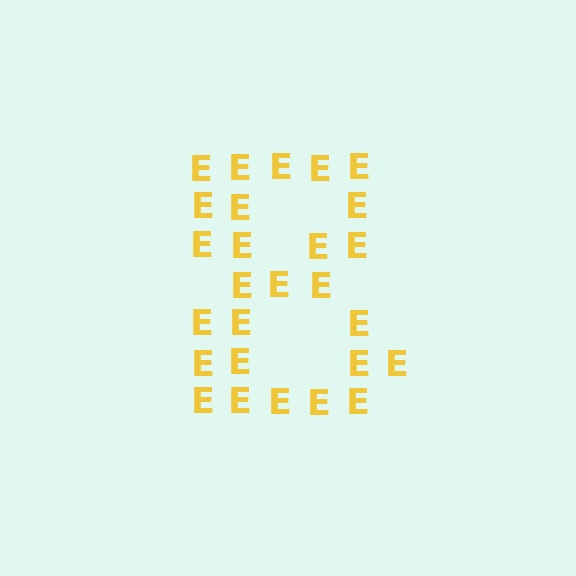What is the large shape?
The large shape is the digit 8.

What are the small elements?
The small elements are letter E's.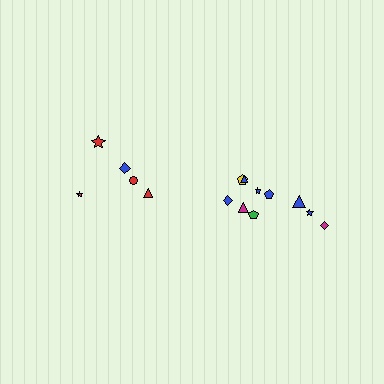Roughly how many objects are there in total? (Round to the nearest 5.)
Roughly 15 objects in total.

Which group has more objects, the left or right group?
The right group.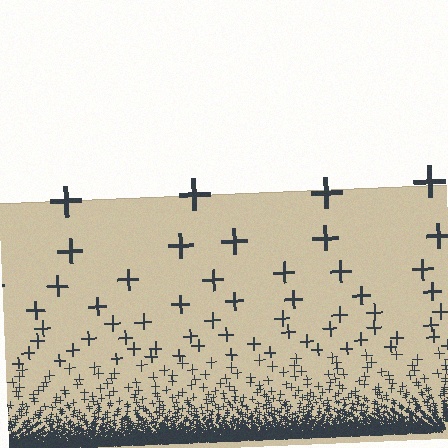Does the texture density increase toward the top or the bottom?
Density increases toward the bottom.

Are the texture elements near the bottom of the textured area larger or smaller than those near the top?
Smaller. The gradient is inverted — elements near the bottom are smaller and denser.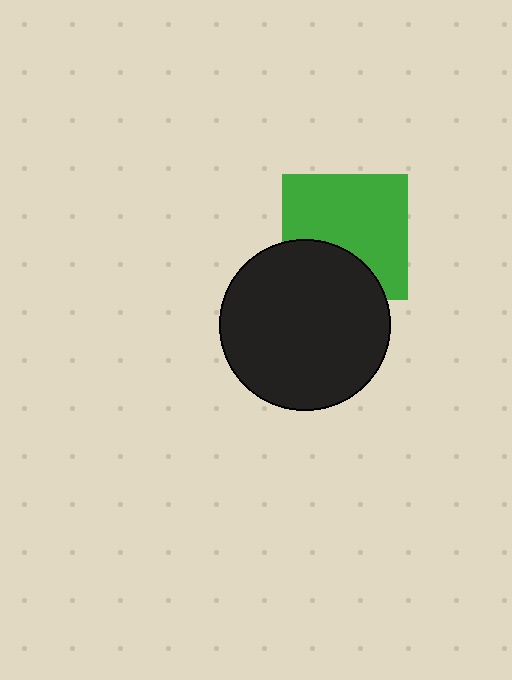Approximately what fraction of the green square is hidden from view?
Roughly 32% of the green square is hidden behind the black circle.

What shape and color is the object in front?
The object in front is a black circle.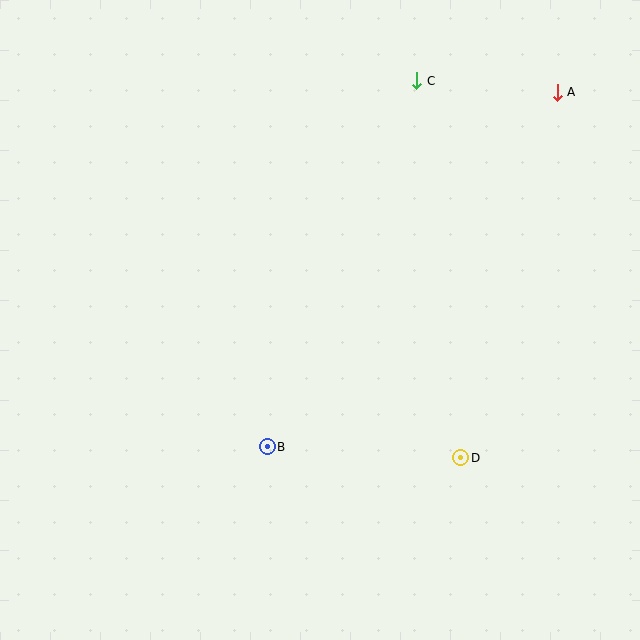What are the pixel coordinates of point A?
Point A is at (557, 92).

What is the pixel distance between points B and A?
The distance between B and A is 458 pixels.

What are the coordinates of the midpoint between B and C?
The midpoint between B and C is at (342, 264).